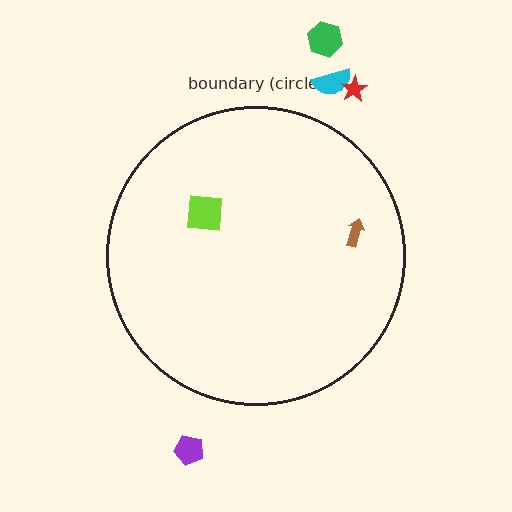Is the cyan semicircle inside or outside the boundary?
Outside.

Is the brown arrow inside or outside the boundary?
Inside.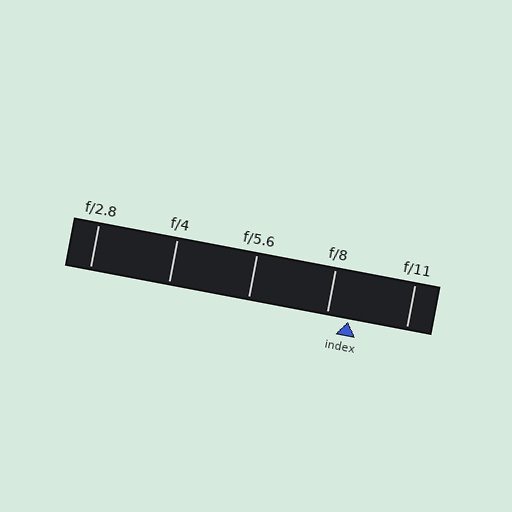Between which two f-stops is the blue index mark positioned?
The index mark is between f/8 and f/11.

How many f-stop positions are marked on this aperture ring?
There are 5 f-stop positions marked.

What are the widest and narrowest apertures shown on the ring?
The widest aperture shown is f/2.8 and the narrowest is f/11.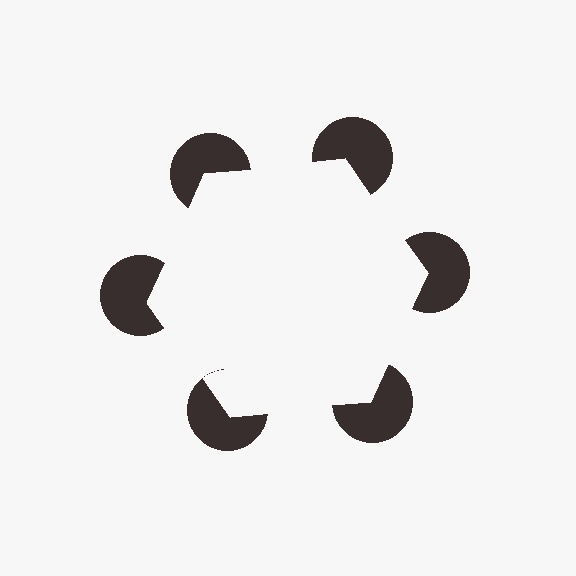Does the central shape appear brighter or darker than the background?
It typically appears slightly brighter than the background, even though no actual brightness change is drawn.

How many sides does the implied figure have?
6 sides.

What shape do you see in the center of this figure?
An illusory hexagon — its edges are inferred from the aligned wedge cuts in the pac-man discs, not physically drawn.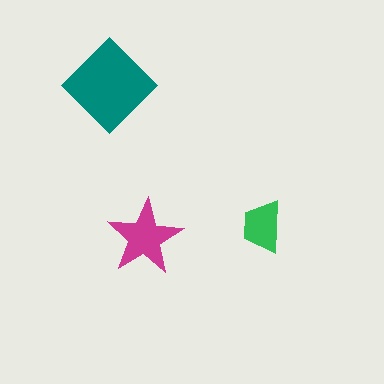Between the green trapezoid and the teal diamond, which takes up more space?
The teal diamond.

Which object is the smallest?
The green trapezoid.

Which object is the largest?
The teal diamond.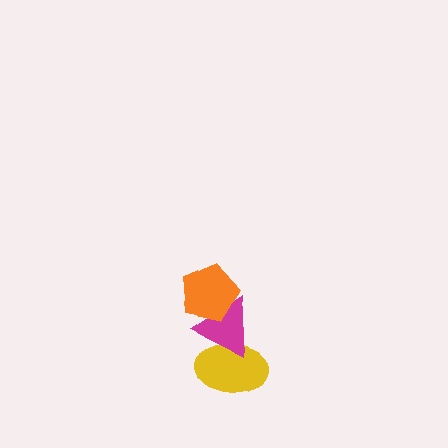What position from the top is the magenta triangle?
The magenta triangle is 2nd from the top.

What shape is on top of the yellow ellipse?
The magenta triangle is on top of the yellow ellipse.